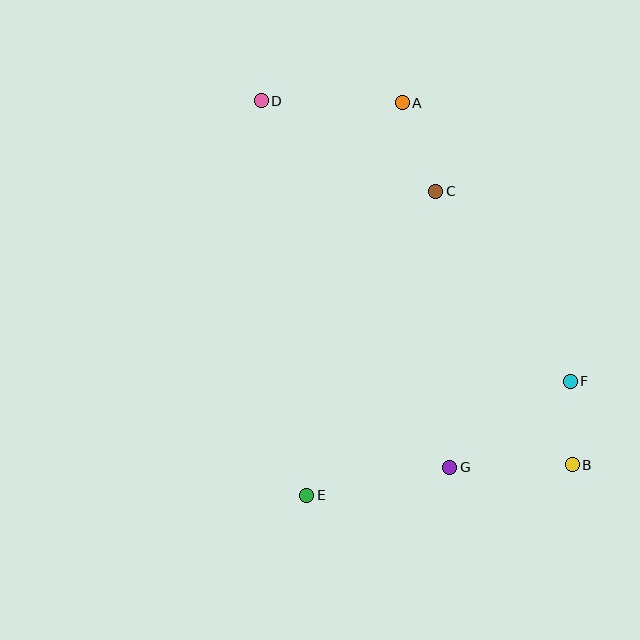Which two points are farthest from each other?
Points B and D are farthest from each other.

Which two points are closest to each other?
Points B and F are closest to each other.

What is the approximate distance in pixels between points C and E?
The distance between C and E is approximately 330 pixels.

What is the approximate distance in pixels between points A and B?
The distance between A and B is approximately 400 pixels.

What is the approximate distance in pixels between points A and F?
The distance between A and F is approximately 326 pixels.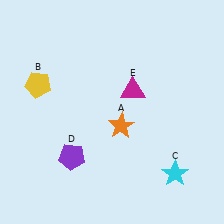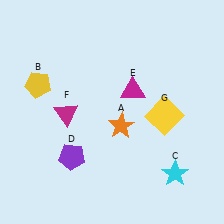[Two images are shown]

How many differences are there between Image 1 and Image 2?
There are 2 differences between the two images.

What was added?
A magenta triangle (F), a yellow square (G) were added in Image 2.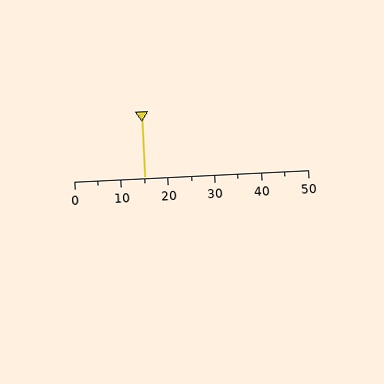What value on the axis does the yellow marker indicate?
The marker indicates approximately 15.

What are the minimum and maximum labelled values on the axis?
The axis runs from 0 to 50.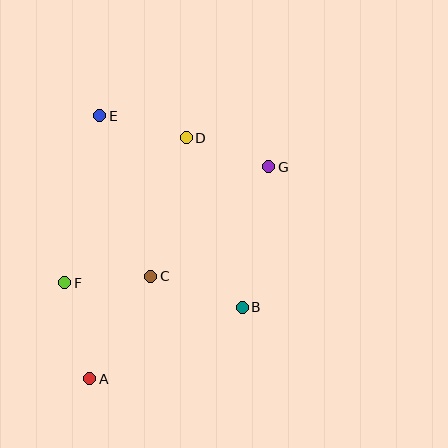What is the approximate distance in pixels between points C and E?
The distance between C and E is approximately 169 pixels.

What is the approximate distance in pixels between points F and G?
The distance between F and G is approximately 235 pixels.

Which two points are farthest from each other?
Points A and G are farthest from each other.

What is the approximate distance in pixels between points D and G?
The distance between D and G is approximately 87 pixels.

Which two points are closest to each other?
Points C and F are closest to each other.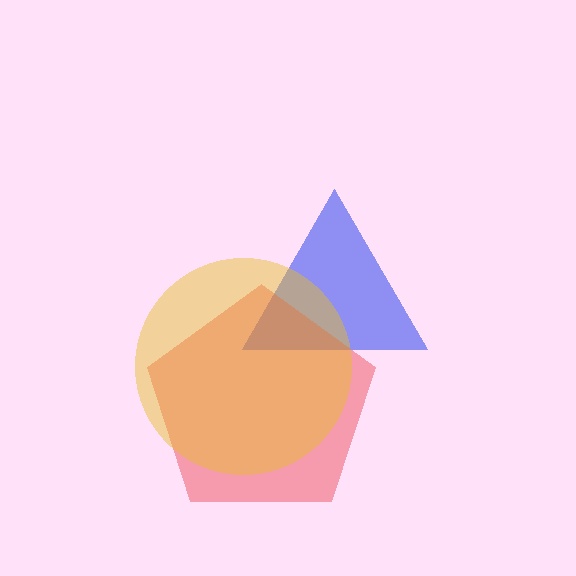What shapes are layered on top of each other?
The layered shapes are: a blue triangle, a red pentagon, a yellow circle.